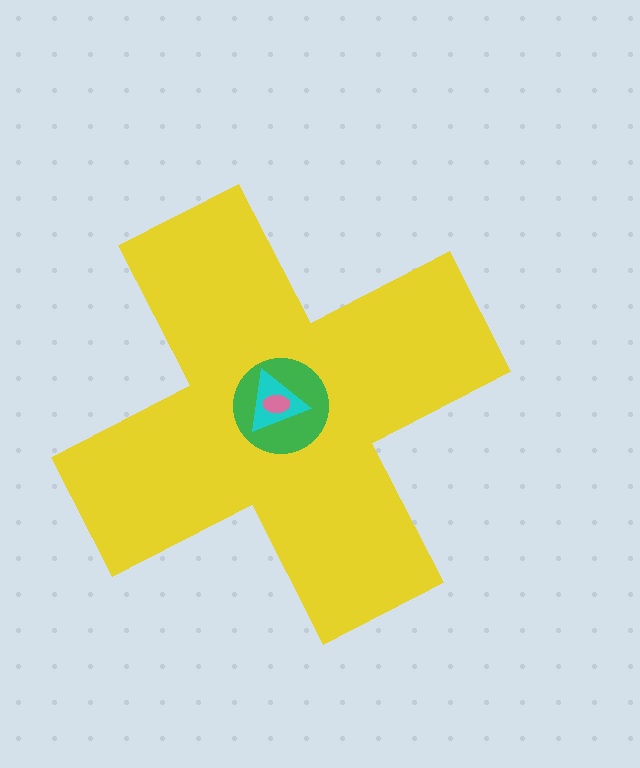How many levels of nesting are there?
4.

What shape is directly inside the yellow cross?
The green circle.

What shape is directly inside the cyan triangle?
The pink ellipse.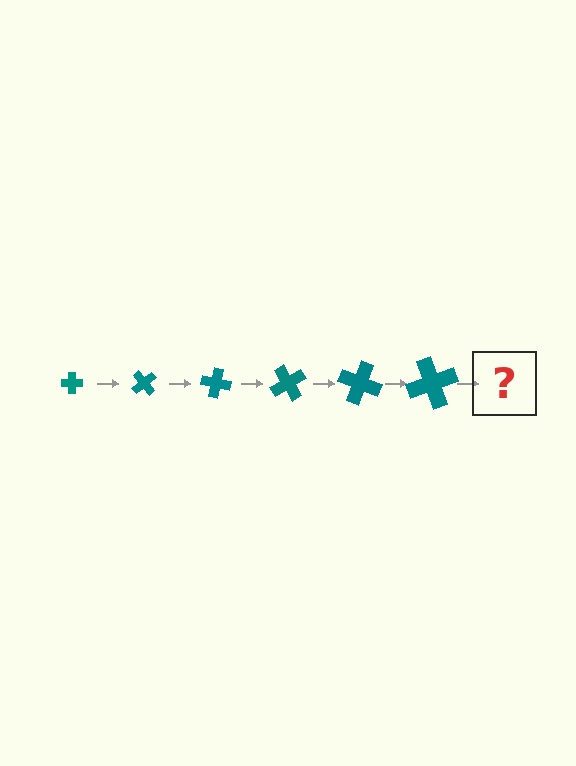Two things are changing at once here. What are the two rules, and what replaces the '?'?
The two rules are that the cross grows larger each step and it rotates 50 degrees each step. The '?' should be a cross, larger than the previous one and rotated 300 degrees from the start.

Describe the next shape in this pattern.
It should be a cross, larger than the previous one and rotated 300 degrees from the start.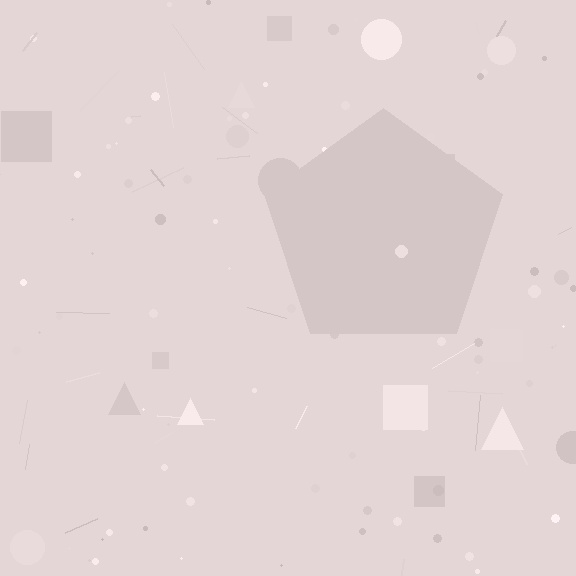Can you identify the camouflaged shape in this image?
The camouflaged shape is a pentagon.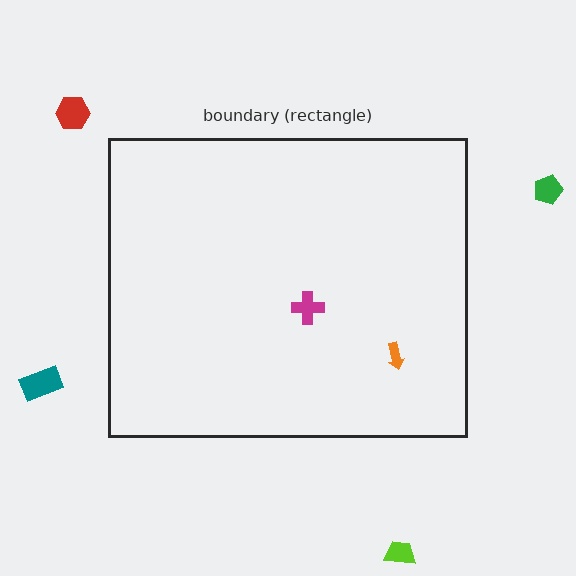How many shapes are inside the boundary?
2 inside, 4 outside.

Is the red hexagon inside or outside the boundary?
Outside.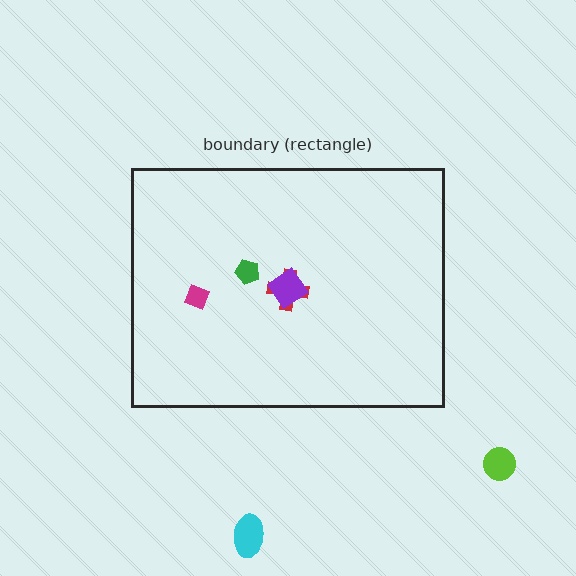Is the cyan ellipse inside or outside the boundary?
Outside.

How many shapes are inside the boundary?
4 inside, 2 outside.